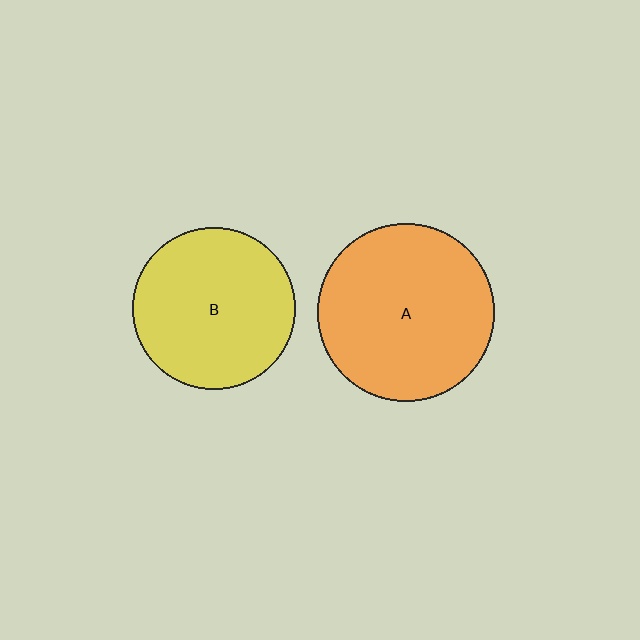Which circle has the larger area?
Circle A (orange).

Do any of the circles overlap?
No, none of the circles overlap.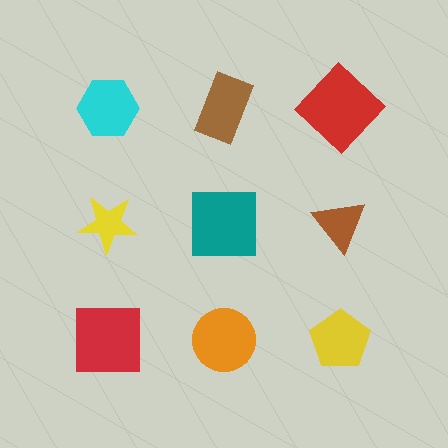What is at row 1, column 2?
A brown rectangle.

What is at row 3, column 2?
An orange circle.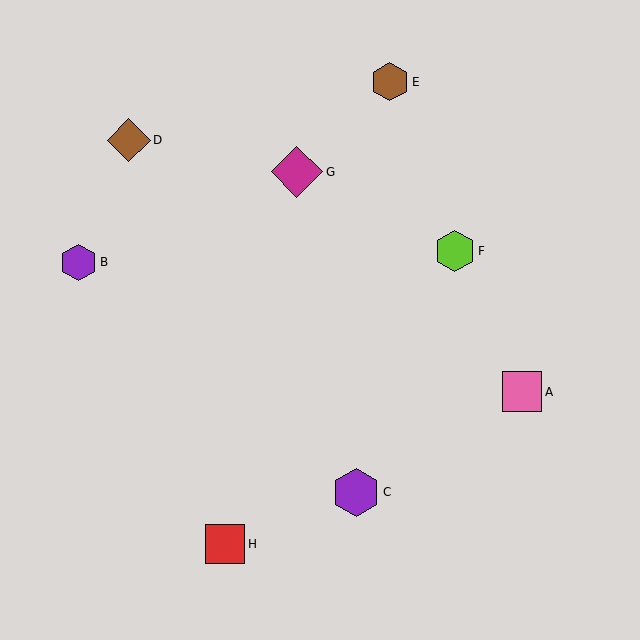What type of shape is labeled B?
Shape B is a purple hexagon.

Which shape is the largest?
The magenta diamond (labeled G) is the largest.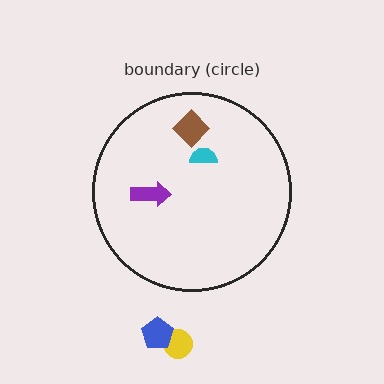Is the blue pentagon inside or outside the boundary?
Outside.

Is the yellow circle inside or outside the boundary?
Outside.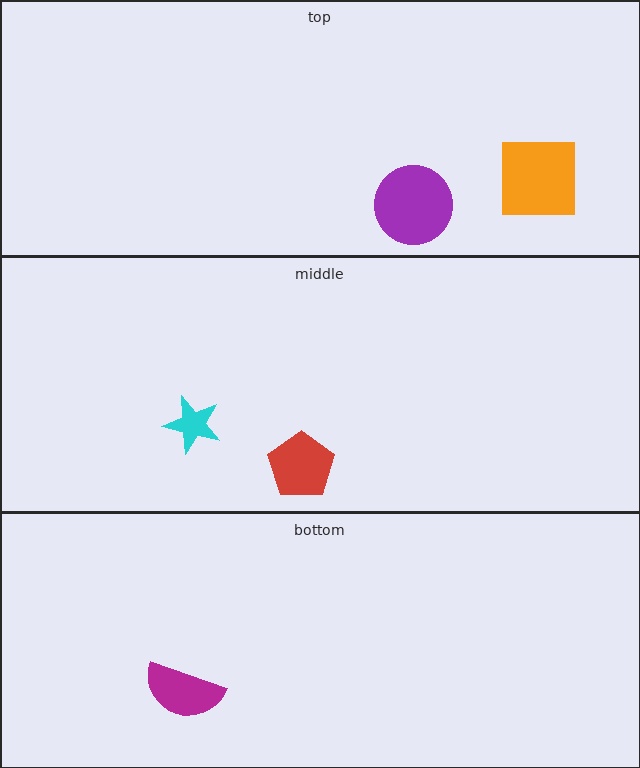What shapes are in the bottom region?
The magenta semicircle.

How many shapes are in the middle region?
2.